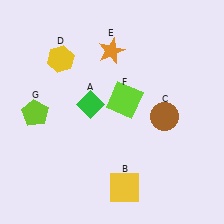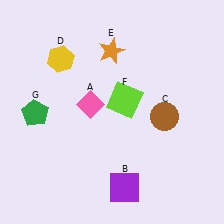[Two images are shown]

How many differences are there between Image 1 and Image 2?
There are 3 differences between the two images.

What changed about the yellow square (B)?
In Image 1, B is yellow. In Image 2, it changed to purple.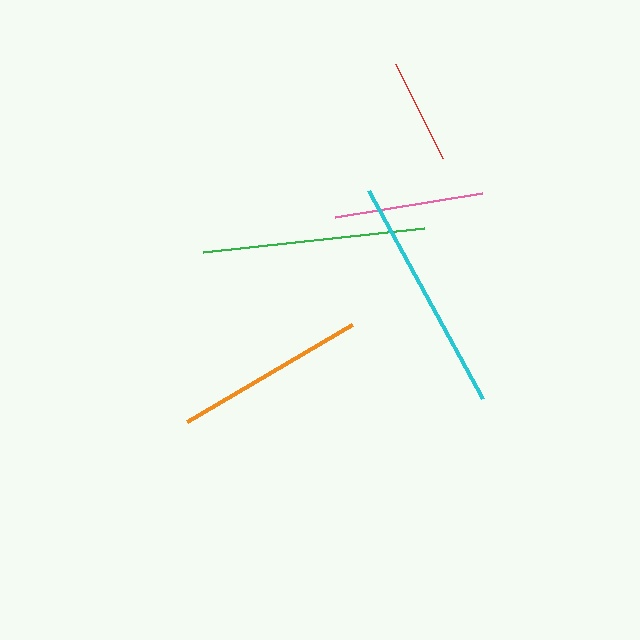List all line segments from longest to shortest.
From longest to shortest: cyan, green, orange, pink, red.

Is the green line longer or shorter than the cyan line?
The cyan line is longer than the green line.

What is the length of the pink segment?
The pink segment is approximately 150 pixels long.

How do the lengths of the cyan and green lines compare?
The cyan and green lines are approximately the same length.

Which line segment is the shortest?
The red line is the shortest at approximately 105 pixels.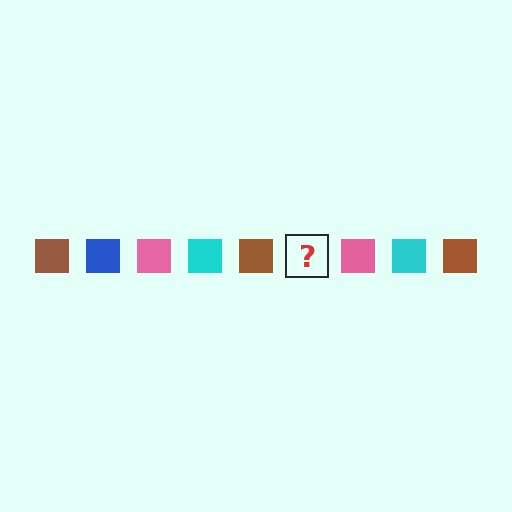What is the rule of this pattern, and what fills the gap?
The rule is that the pattern cycles through brown, blue, pink, cyan squares. The gap should be filled with a blue square.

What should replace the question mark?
The question mark should be replaced with a blue square.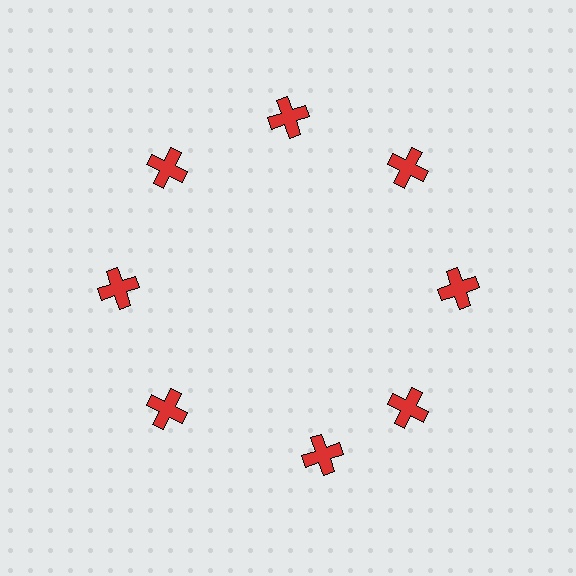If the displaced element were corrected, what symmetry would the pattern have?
It would have 8-fold rotational symmetry — the pattern would map onto itself every 45 degrees.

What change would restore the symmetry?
The symmetry would be restored by rotating it back into even spacing with its neighbors so that all 8 crosses sit at equal angles and equal distance from the center.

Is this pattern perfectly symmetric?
No. The 8 red crosses are arranged in a ring, but one element near the 6 o'clock position is rotated out of alignment along the ring, breaking the 8-fold rotational symmetry.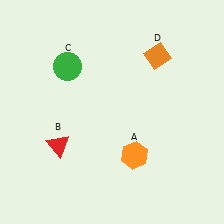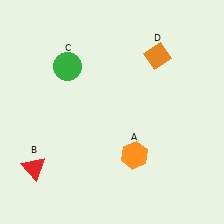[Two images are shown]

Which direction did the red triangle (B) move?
The red triangle (B) moved left.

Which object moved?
The red triangle (B) moved left.